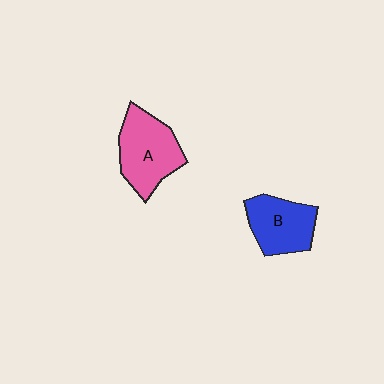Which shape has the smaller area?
Shape B (blue).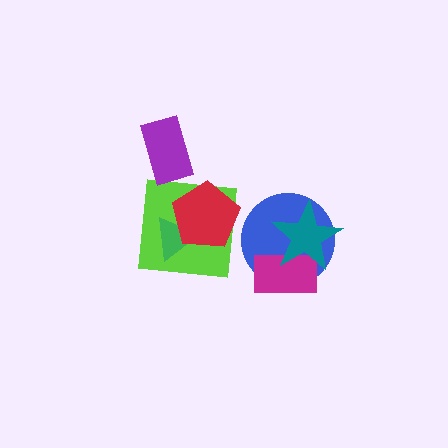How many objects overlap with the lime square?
2 objects overlap with the lime square.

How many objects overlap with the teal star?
2 objects overlap with the teal star.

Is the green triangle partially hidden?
Yes, it is partially covered by another shape.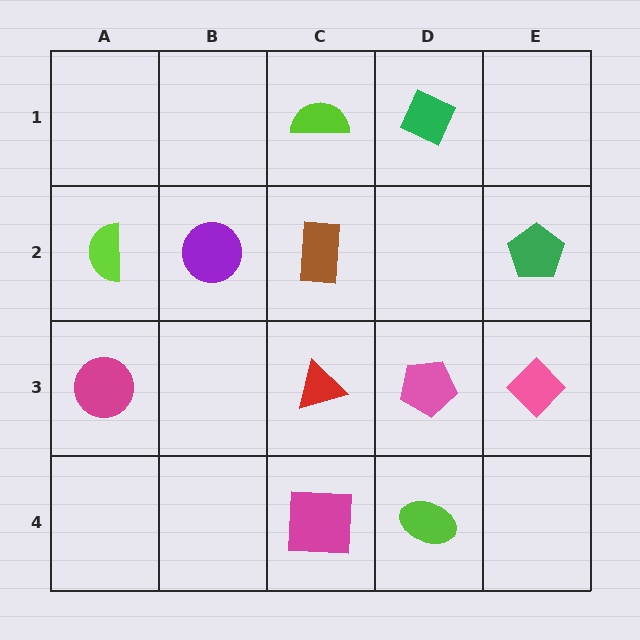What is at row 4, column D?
A lime ellipse.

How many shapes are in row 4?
2 shapes.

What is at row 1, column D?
A green diamond.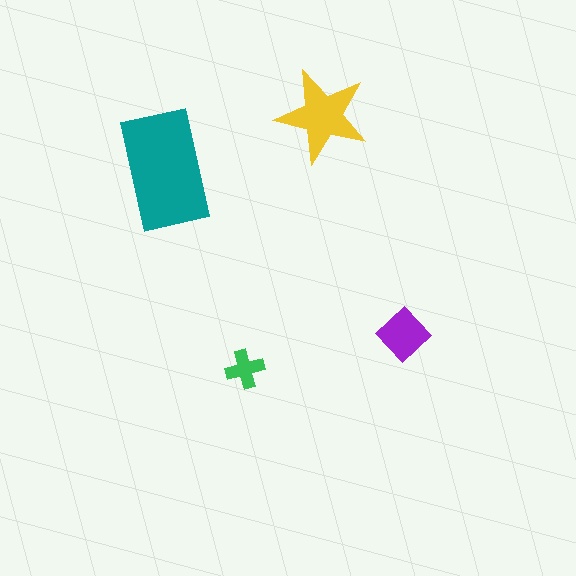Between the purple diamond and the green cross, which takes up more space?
The purple diamond.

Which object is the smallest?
The green cross.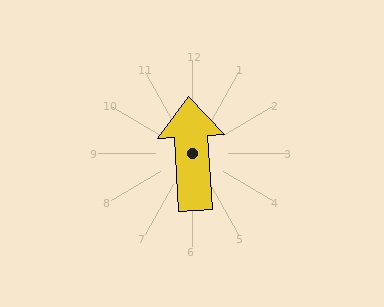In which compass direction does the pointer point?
North.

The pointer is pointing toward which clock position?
Roughly 12 o'clock.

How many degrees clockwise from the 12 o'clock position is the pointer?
Approximately 357 degrees.